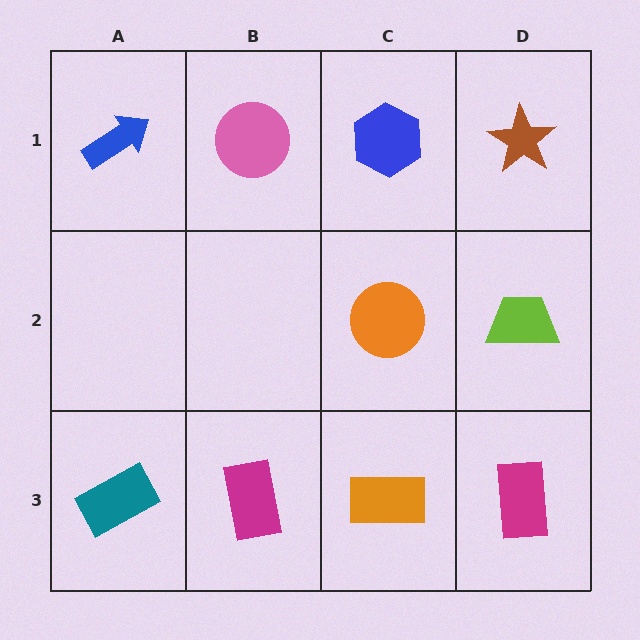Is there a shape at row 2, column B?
No, that cell is empty.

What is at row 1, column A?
A blue arrow.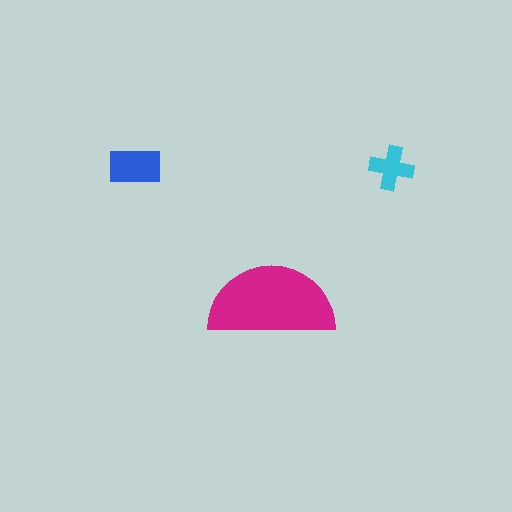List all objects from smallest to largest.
The cyan cross, the blue rectangle, the magenta semicircle.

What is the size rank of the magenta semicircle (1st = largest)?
1st.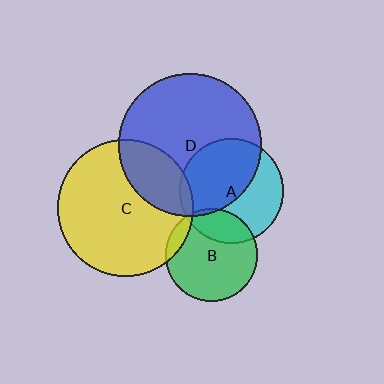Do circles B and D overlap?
Yes.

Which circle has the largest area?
Circle D (blue).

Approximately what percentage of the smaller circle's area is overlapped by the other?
Approximately 5%.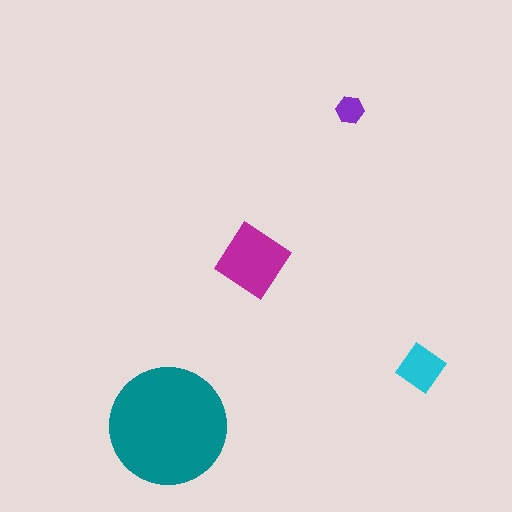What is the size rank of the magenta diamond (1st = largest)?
2nd.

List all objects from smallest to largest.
The purple hexagon, the cyan diamond, the magenta diamond, the teal circle.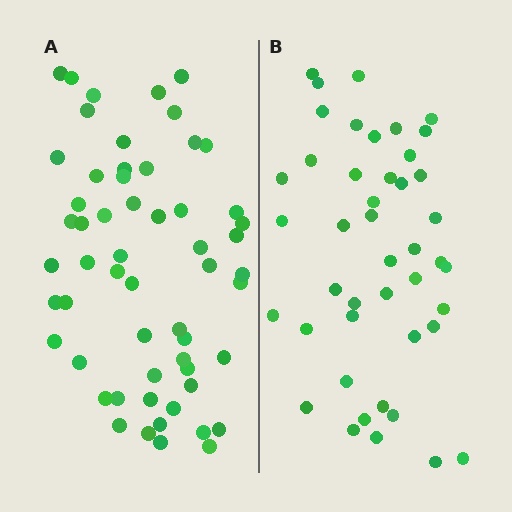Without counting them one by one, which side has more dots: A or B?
Region A (the left region) has more dots.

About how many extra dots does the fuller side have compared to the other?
Region A has approximately 15 more dots than region B.